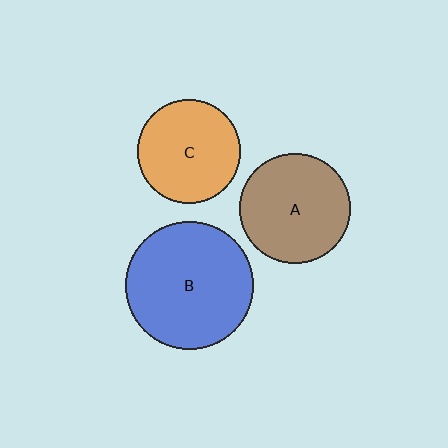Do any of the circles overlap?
No, none of the circles overlap.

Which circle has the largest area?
Circle B (blue).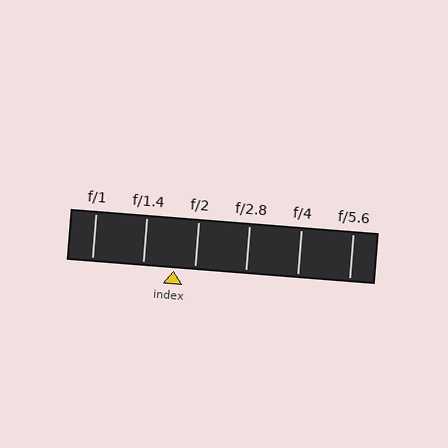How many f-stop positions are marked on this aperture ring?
There are 6 f-stop positions marked.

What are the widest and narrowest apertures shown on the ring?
The widest aperture shown is f/1 and the narrowest is f/5.6.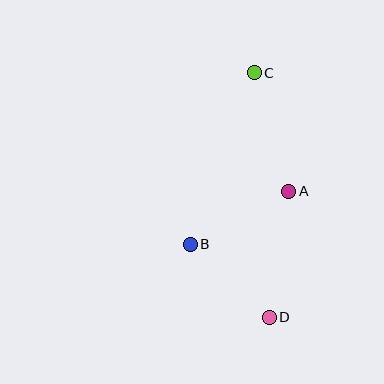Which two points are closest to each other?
Points B and D are closest to each other.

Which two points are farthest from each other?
Points C and D are farthest from each other.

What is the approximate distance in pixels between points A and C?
The distance between A and C is approximately 123 pixels.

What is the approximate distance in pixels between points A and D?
The distance between A and D is approximately 128 pixels.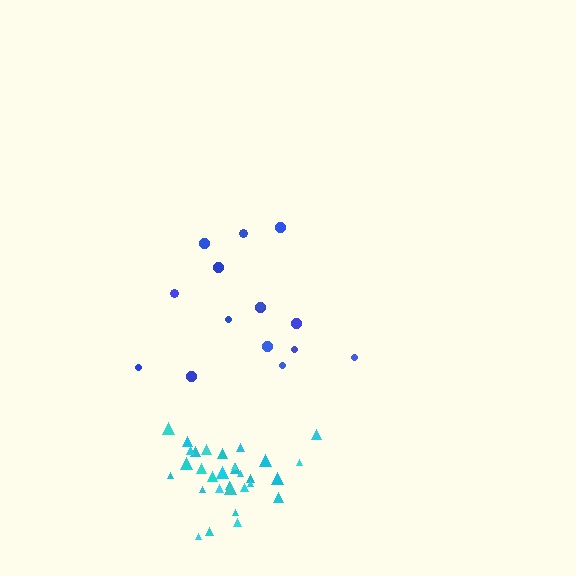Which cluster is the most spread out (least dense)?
Blue.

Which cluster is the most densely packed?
Cyan.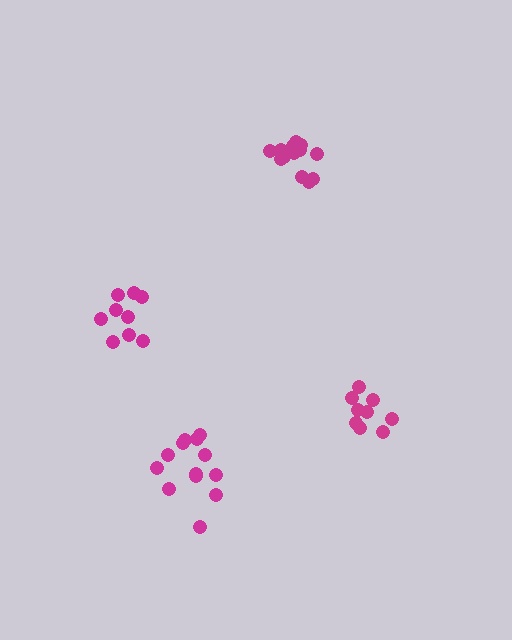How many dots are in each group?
Group 1: 9 dots, Group 2: 9 dots, Group 3: 13 dots, Group 4: 13 dots (44 total).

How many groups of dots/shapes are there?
There are 4 groups.